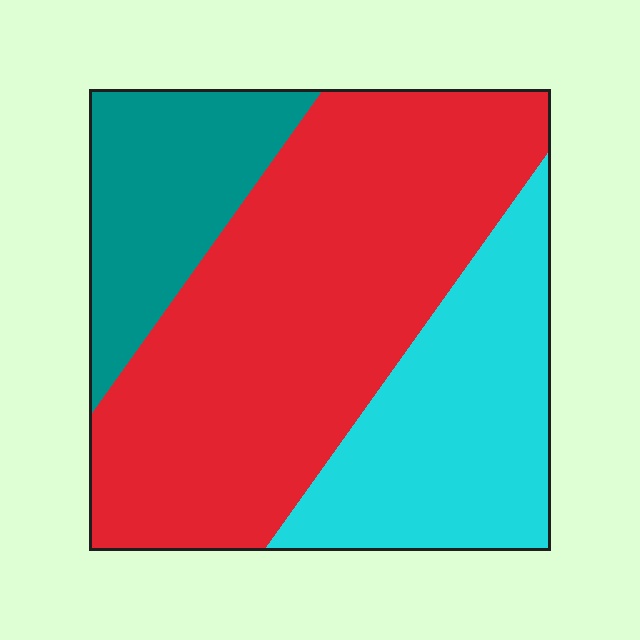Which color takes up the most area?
Red, at roughly 55%.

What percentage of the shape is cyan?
Cyan covers about 25% of the shape.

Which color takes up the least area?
Teal, at roughly 20%.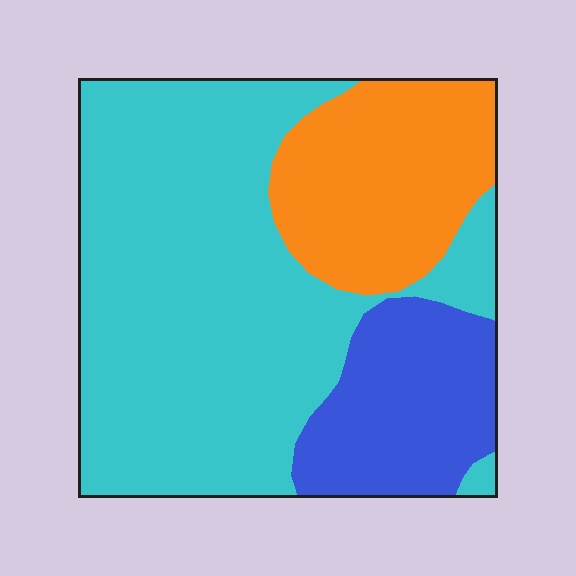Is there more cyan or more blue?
Cyan.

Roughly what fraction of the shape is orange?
Orange takes up about one fifth (1/5) of the shape.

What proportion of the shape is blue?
Blue covers 18% of the shape.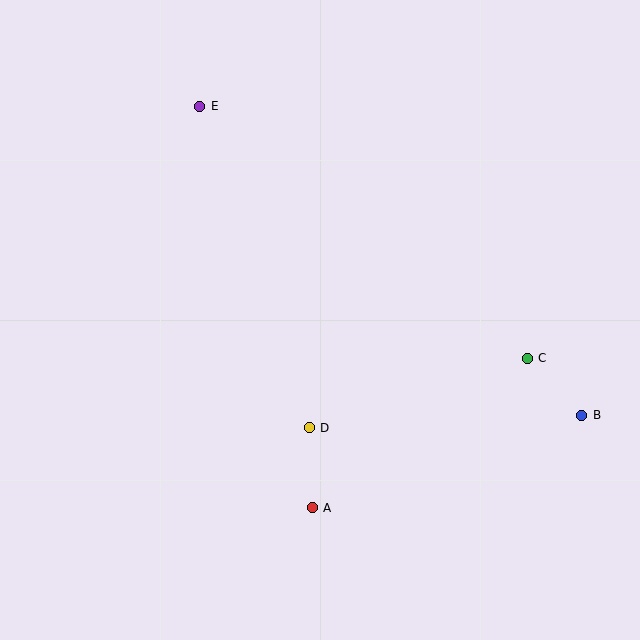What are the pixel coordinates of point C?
Point C is at (527, 358).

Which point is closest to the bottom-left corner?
Point A is closest to the bottom-left corner.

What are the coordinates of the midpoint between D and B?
The midpoint between D and B is at (445, 422).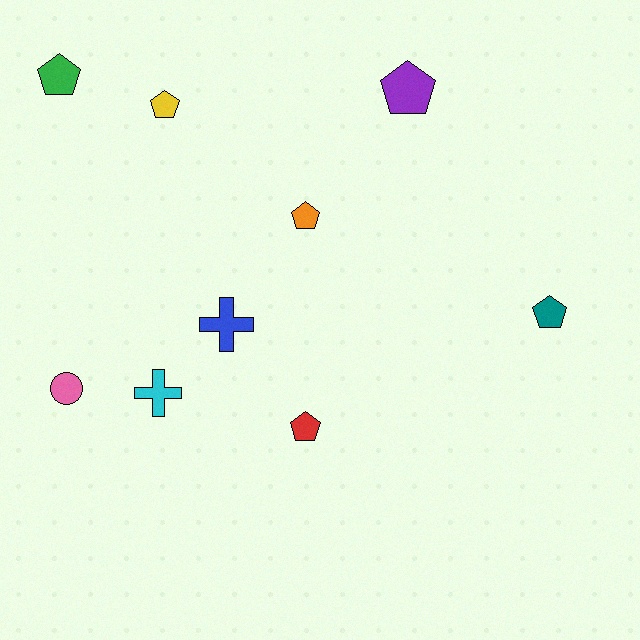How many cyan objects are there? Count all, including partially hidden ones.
There is 1 cyan object.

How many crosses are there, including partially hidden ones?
There are 2 crosses.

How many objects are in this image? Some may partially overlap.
There are 9 objects.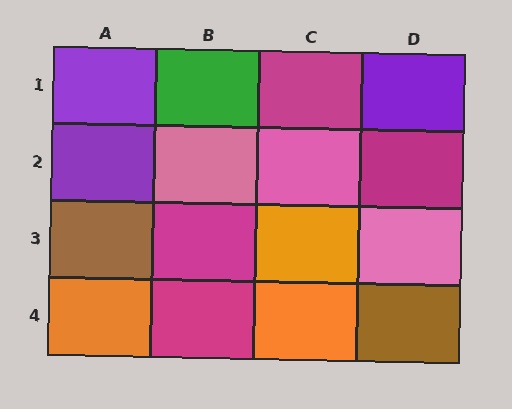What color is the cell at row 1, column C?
Magenta.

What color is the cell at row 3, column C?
Orange.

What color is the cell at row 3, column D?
Pink.